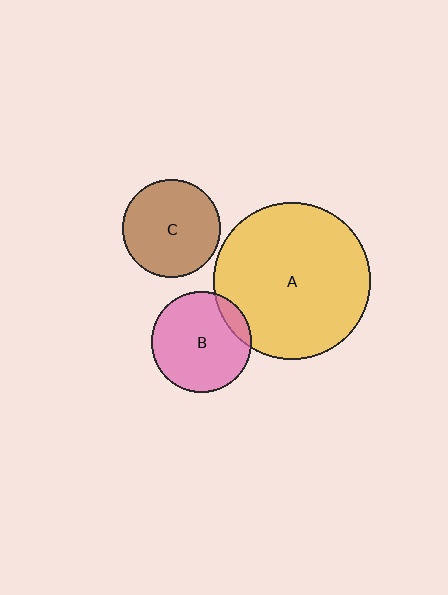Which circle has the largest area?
Circle A (yellow).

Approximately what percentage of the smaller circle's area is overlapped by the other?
Approximately 10%.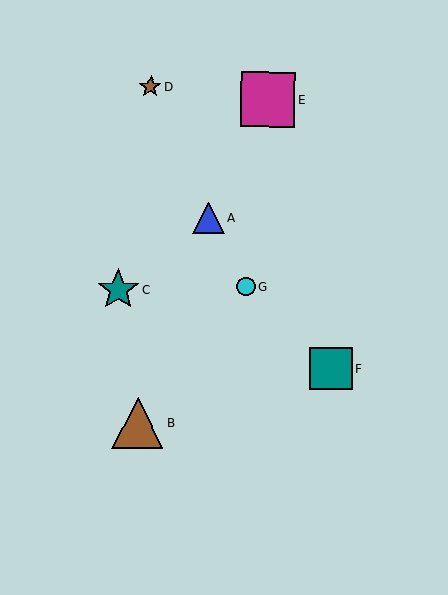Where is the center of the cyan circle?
The center of the cyan circle is at (246, 287).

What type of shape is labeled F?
Shape F is a teal square.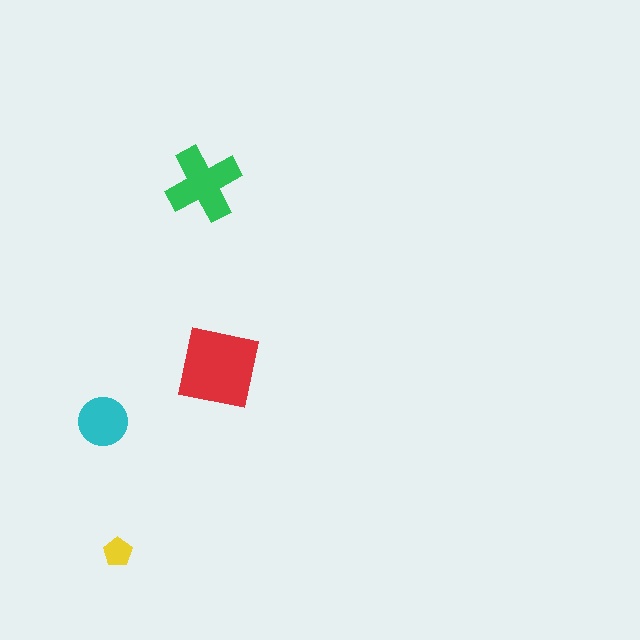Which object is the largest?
The red square.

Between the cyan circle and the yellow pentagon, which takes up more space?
The cyan circle.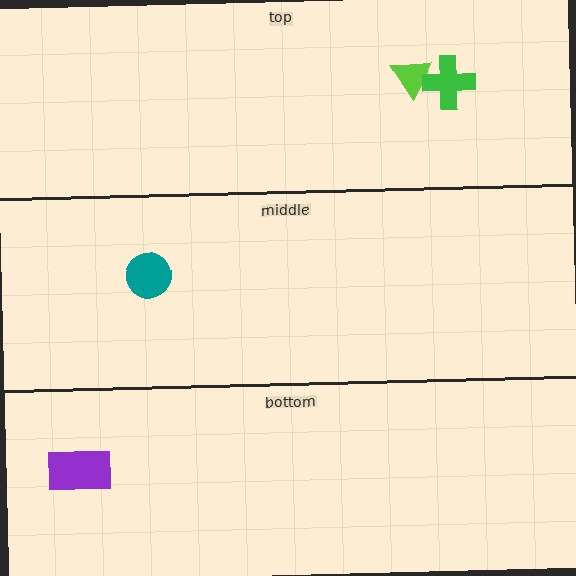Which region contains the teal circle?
The middle region.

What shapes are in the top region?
The lime triangle, the green cross.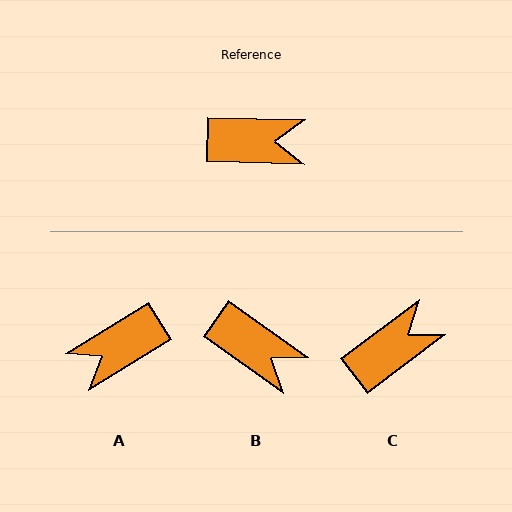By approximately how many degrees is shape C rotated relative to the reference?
Approximately 39 degrees counter-clockwise.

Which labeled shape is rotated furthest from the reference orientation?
A, about 147 degrees away.